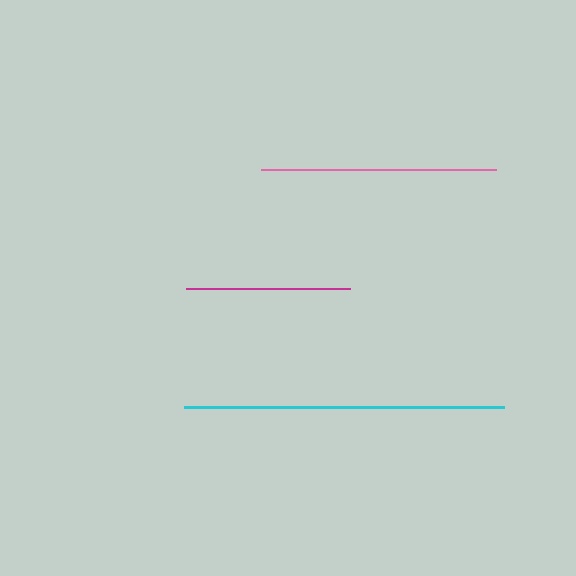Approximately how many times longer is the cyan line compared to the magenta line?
The cyan line is approximately 2.0 times the length of the magenta line.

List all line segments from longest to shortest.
From longest to shortest: cyan, pink, magenta.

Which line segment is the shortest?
The magenta line is the shortest at approximately 163 pixels.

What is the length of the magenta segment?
The magenta segment is approximately 163 pixels long.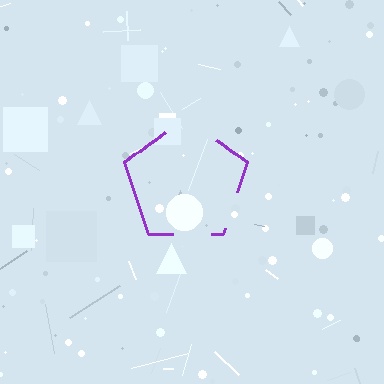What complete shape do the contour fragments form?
The contour fragments form a pentagon.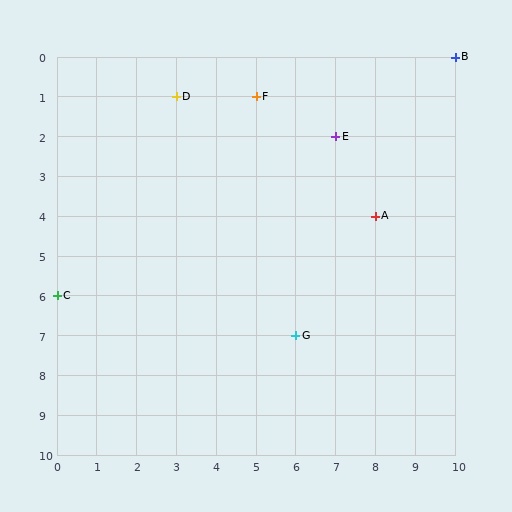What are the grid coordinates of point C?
Point C is at grid coordinates (0, 6).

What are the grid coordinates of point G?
Point G is at grid coordinates (6, 7).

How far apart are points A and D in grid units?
Points A and D are 5 columns and 3 rows apart (about 5.8 grid units diagonally).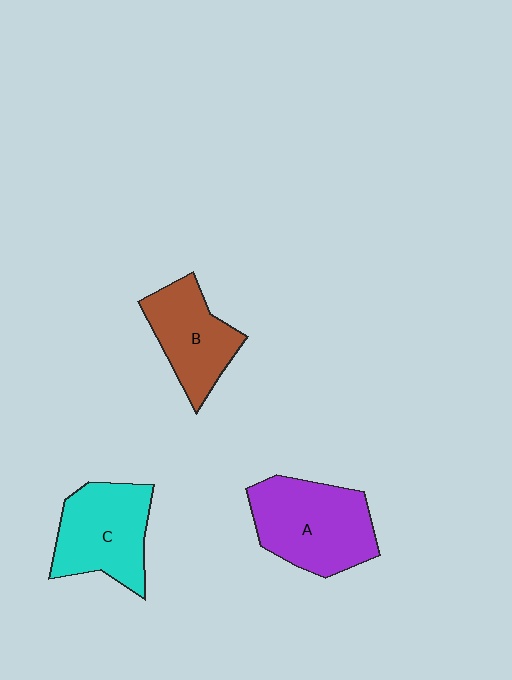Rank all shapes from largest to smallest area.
From largest to smallest: A (purple), C (cyan), B (brown).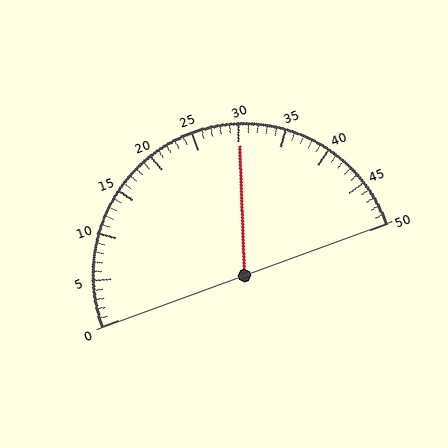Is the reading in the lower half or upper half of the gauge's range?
The reading is in the upper half of the range (0 to 50).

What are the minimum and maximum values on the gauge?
The gauge ranges from 0 to 50.